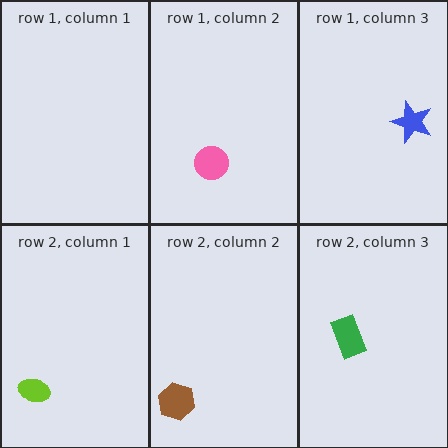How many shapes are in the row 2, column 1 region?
1.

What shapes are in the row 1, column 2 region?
The pink circle.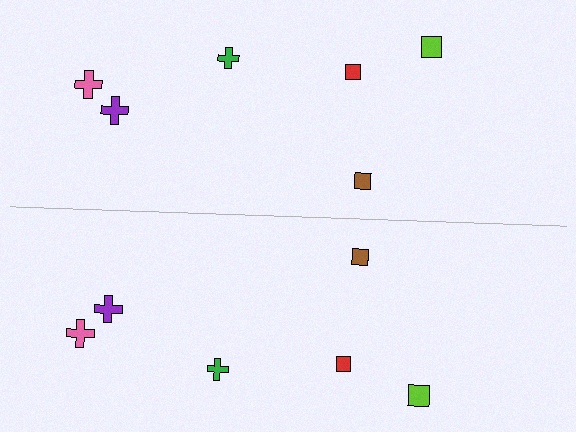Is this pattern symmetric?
Yes, this pattern has bilateral (reflection) symmetry.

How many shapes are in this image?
There are 12 shapes in this image.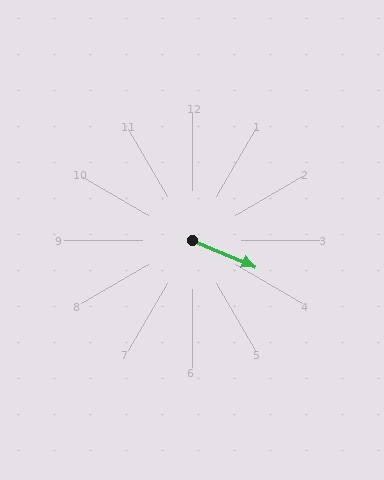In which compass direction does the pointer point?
Southeast.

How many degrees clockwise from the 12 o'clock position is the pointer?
Approximately 113 degrees.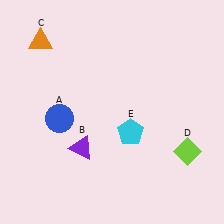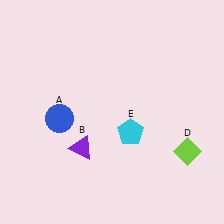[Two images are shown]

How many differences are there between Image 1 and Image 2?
There is 1 difference between the two images.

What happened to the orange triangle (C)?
The orange triangle (C) was removed in Image 2. It was in the top-left area of Image 1.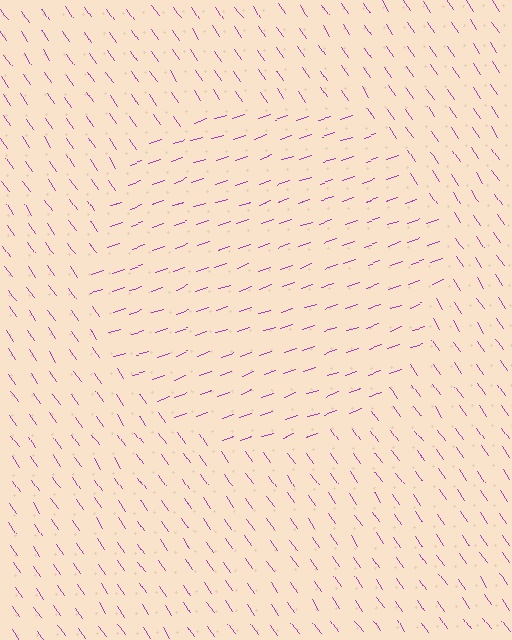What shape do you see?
I see a circle.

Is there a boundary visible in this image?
Yes, there is a texture boundary formed by a change in line orientation.